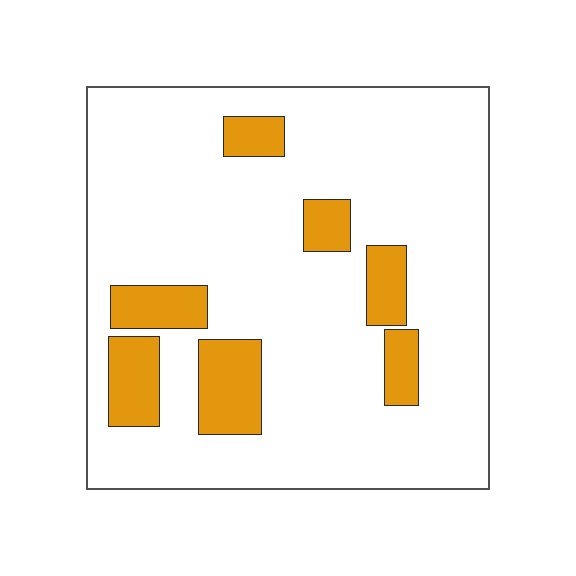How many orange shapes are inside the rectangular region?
7.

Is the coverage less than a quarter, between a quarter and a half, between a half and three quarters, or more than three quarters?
Less than a quarter.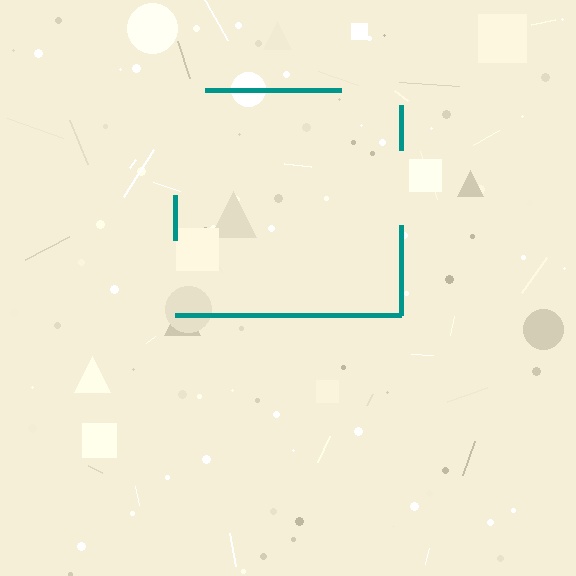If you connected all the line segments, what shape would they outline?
They would outline a square.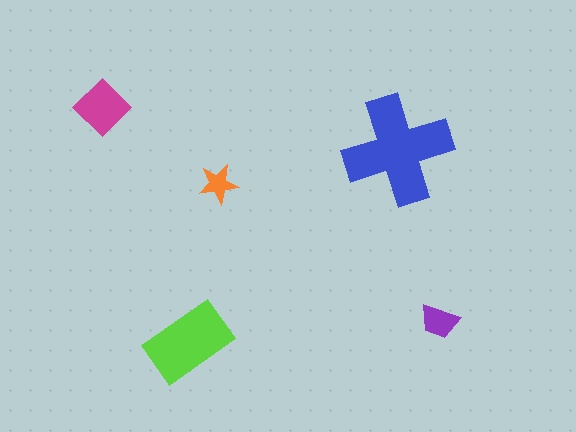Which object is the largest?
The blue cross.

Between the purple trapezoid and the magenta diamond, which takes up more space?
The magenta diamond.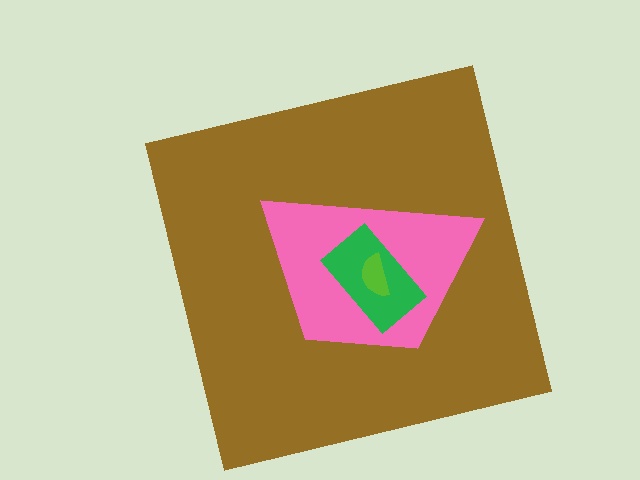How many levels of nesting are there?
4.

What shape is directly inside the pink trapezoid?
The green rectangle.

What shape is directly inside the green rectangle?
The lime semicircle.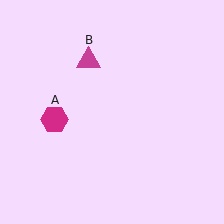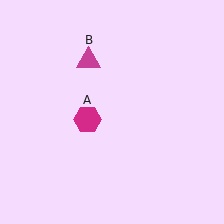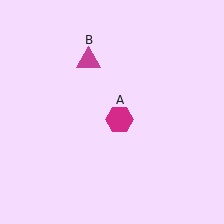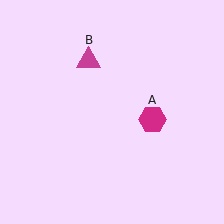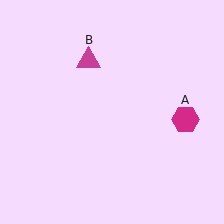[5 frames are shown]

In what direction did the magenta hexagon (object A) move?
The magenta hexagon (object A) moved right.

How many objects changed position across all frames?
1 object changed position: magenta hexagon (object A).